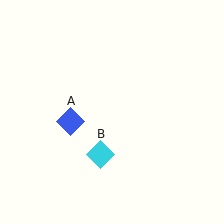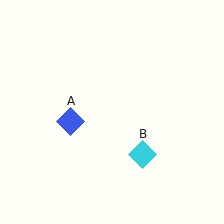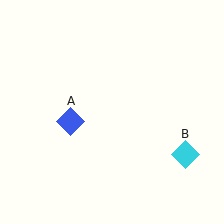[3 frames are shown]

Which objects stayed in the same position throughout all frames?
Blue diamond (object A) remained stationary.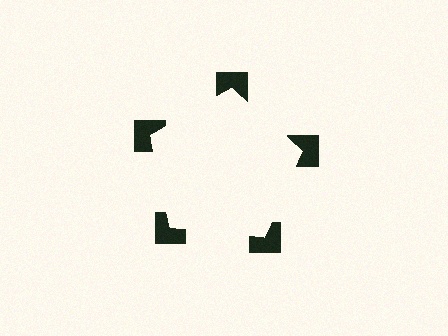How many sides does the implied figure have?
5 sides.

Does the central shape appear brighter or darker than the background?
It typically appears slightly brighter than the background, even though no actual brightness change is drawn.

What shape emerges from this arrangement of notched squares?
An illusory pentagon — its edges are inferred from the aligned wedge cuts in the notched squares, not physically drawn.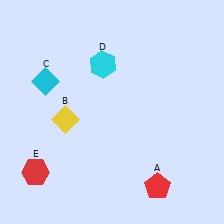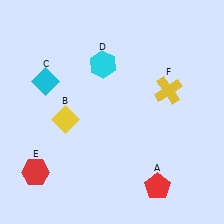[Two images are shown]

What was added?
A yellow cross (F) was added in Image 2.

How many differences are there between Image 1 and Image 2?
There is 1 difference between the two images.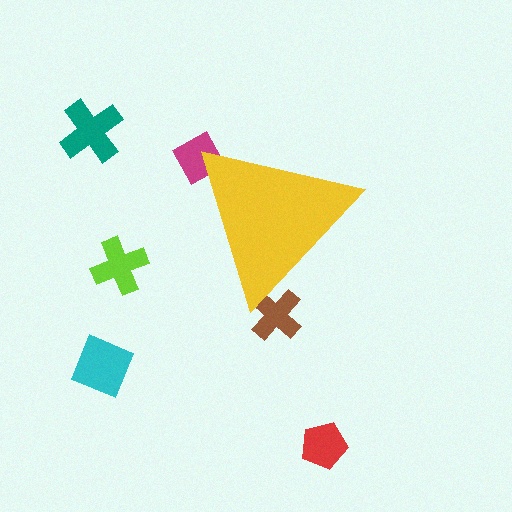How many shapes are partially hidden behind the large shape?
2 shapes are partially hidden.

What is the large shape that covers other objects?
A yellow triangle.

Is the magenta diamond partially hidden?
Yes, the magenta diamond is partially hidden behind the yellow triangle.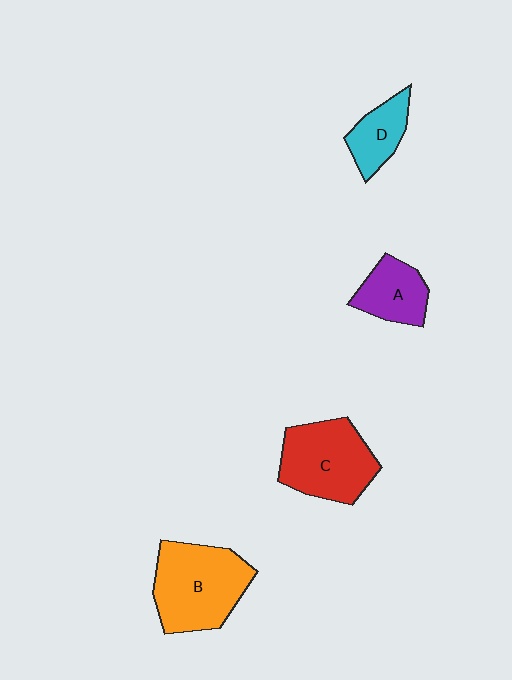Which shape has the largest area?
Shape B (orange).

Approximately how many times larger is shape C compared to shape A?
Approximately 1.7 times.